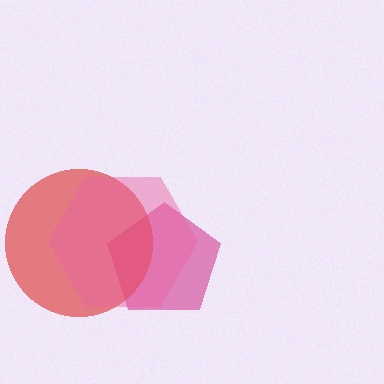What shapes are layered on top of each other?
The layered shapes are: a magenta pentagon, a red circle, a pink hexagon.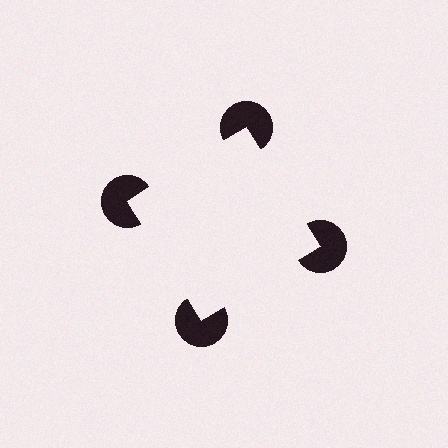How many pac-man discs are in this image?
There are 4 — one at each vertex of the illusory square.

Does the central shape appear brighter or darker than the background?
It typically appears slightly brighter than the background, even though no actual brightness change is drawn.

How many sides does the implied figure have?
4 sides.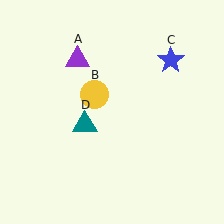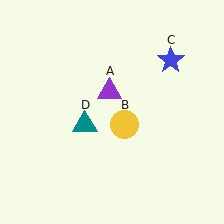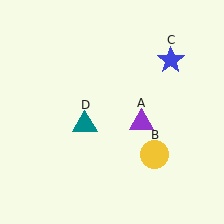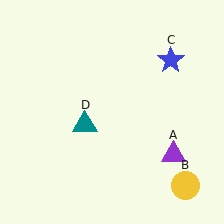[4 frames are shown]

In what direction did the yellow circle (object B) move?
The yellow circle (object B) moved down and to the right.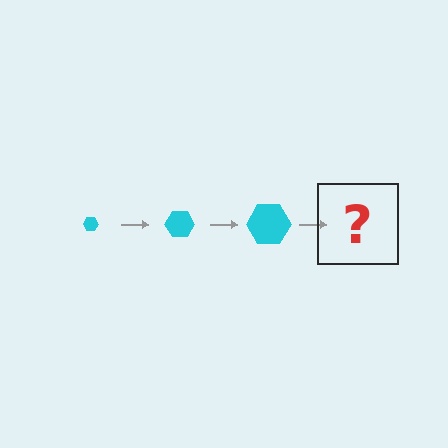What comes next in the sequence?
The next element should be a cyan hexagon, larger than the previous one.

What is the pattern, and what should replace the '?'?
The pattern is that the hexagon gets progressively larger each step. The '?' should be a cyan hexagon, larger than the previous one.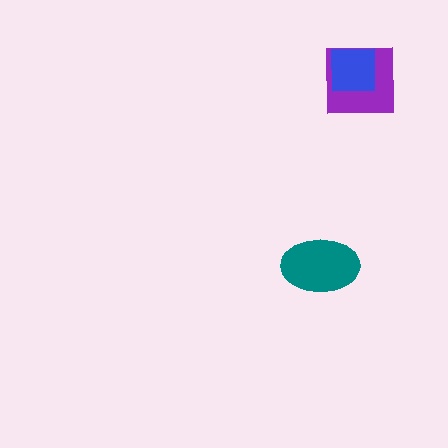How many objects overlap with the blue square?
1 object overlaps with the blue square.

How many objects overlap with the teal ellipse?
0 objects overlap with the teal ellipse.